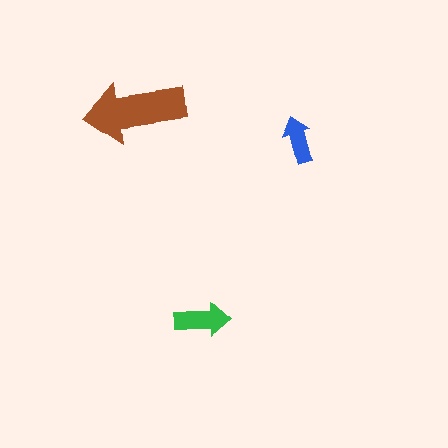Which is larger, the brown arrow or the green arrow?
The brown one.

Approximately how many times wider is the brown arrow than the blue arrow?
About 2 times wider.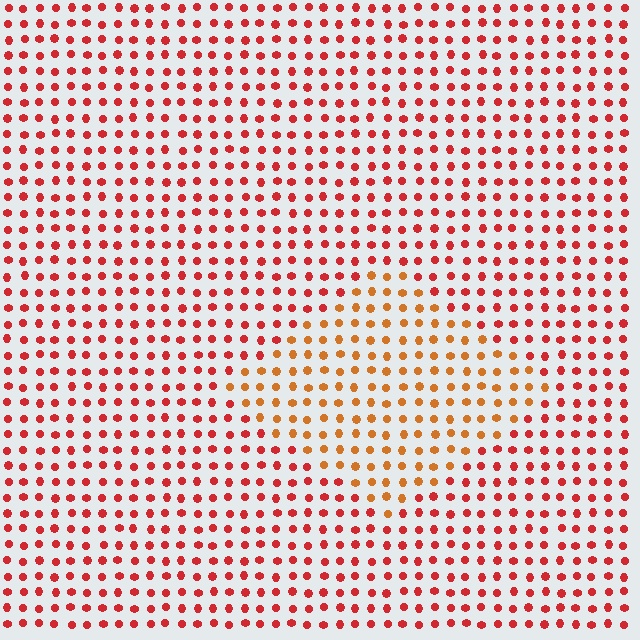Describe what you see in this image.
The image is filled with small red elements in a uniform arrangement. A diamond-shaped region is visible where the elements are tinted to a slightly different hue, forming a subtle color boundary.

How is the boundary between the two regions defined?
The boundary is defined purely by a slight shift in hue (about 30 degrees). Spacing, size, and orientation are identical on both sides.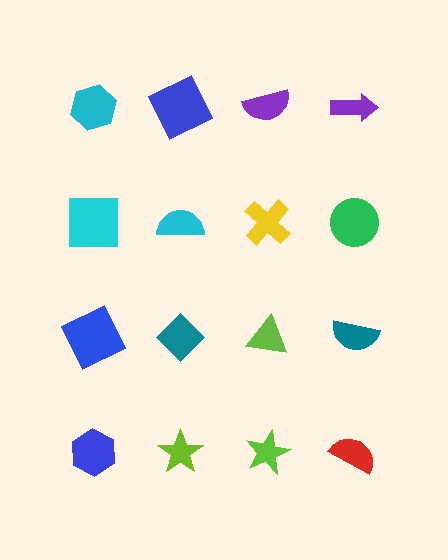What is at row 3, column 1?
A blue square.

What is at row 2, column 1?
A cyan square.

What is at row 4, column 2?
A lime star.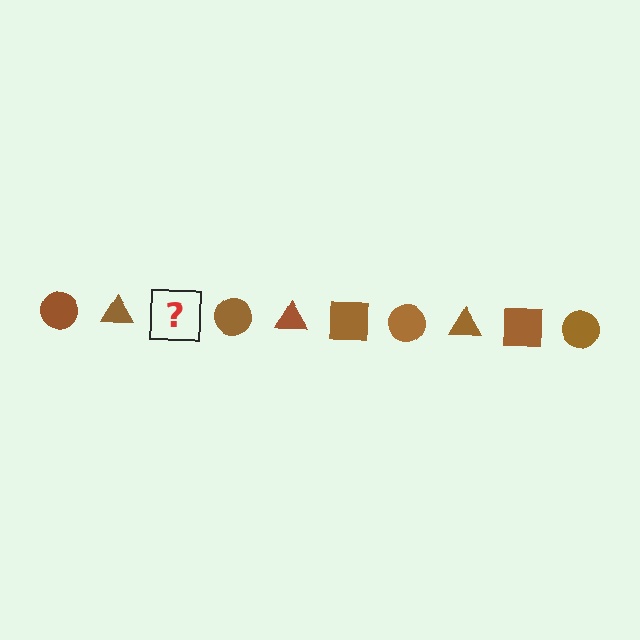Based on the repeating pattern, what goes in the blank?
The blank should be a brown square.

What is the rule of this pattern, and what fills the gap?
The rule is that the pattern cycles through circle, triangle, square shapes in brown. The gap should be filled with a brown square.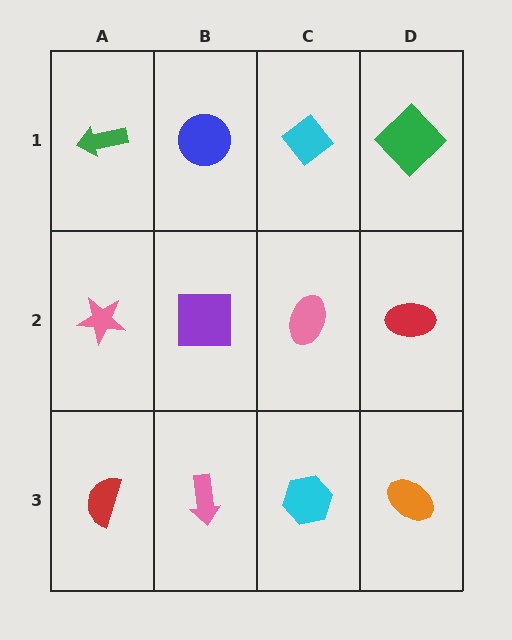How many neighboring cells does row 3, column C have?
3.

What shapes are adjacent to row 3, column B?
A purple square (row 2, column B), a red semicircle (row 3, column A), a cyan hexagon (row 3, column C).